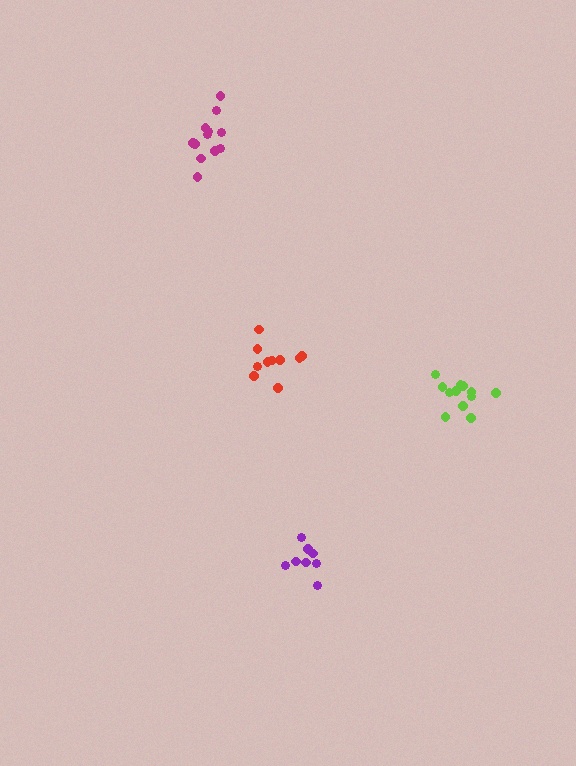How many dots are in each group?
Group 1: 10 dots, Group 2: 8 dots, Group 3: 12 dots, Group 4: 12 dots (42 total).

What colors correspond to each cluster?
The clusters are colored: red, purple, magenta, lime.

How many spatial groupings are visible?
There are 4 spatial groupings.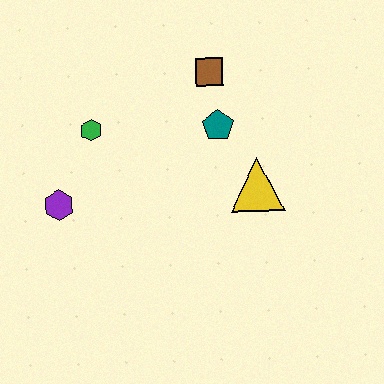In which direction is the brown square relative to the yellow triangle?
The brown square is above the yellow triangle.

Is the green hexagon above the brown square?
No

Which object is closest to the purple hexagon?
The green hexagon is closest to the purple hexagon.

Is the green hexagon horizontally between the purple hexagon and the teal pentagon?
Yes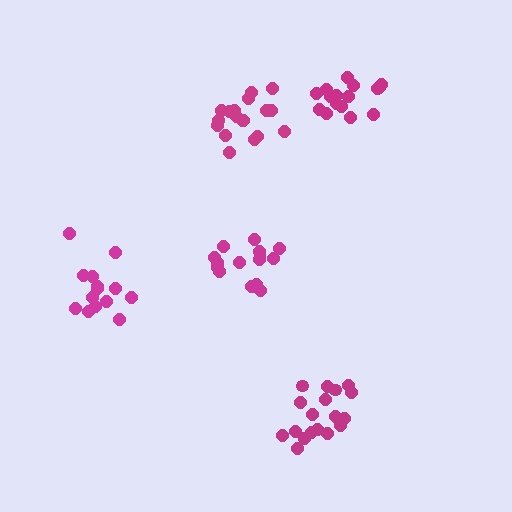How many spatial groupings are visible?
There are 5 spatial groupings.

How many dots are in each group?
Group 1: 15 dots, Group 2: 16 dots, Group 3: 18 dots, Group 4: 18 dots, Group 5: 14 dots (81 total).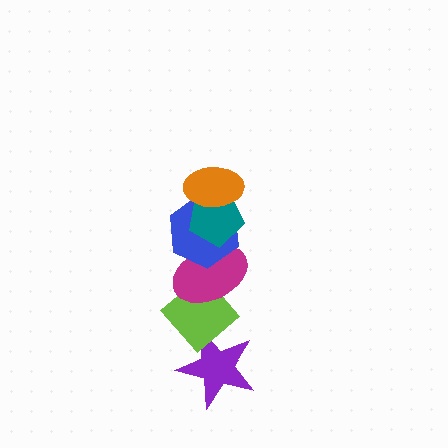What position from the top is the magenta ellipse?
The magenta ellipse is 4th from the top.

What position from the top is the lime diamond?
The lime diamond is 5th from the top.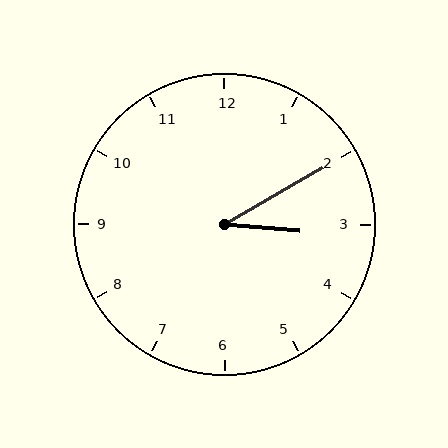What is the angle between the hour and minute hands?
Approximately 35 degrees.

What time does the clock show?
3:10.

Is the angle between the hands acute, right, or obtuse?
It is acute.